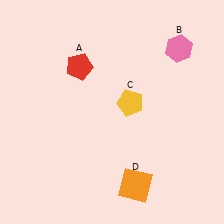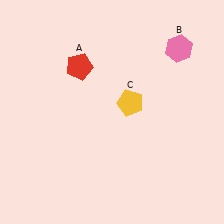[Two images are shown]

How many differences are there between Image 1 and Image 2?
There is 1 difference between the two images.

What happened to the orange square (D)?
The orange square (D) was removed in Image 2. It was in the bottom-right area of Image 1.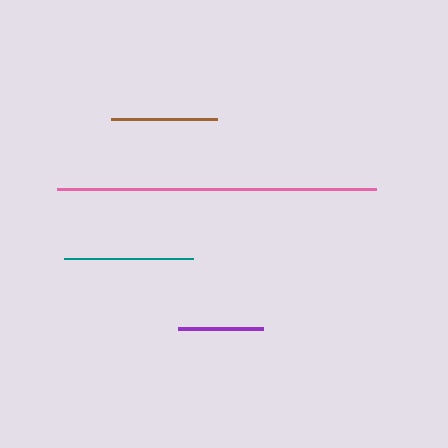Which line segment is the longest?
The pink line is the longest at approximately 319 pixels.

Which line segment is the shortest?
The purple line is the shortest at approximately 85 pixels.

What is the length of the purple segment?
The purple segment is approximately 85 pixels long.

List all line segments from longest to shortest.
From longest to shortest: pink, teal, brown, purple.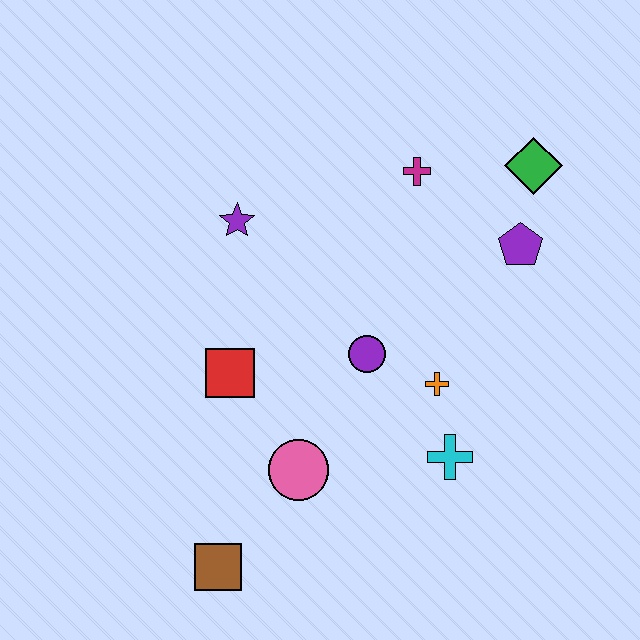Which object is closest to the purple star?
The red square is closest to the purple star.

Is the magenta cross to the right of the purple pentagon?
No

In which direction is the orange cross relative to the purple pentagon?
The orange cross is below the purple pentagon.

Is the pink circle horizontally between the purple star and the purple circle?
Yes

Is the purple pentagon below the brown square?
No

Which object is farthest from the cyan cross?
The purple star is farthest from the cyan cross.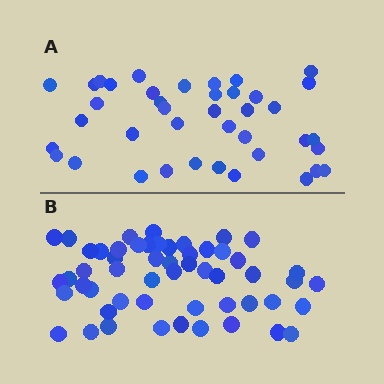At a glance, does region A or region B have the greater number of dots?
Region B (the bottom region) has more dots.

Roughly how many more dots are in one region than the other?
Region B has approximately 15 more dots than region A.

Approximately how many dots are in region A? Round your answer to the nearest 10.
About 40 dots.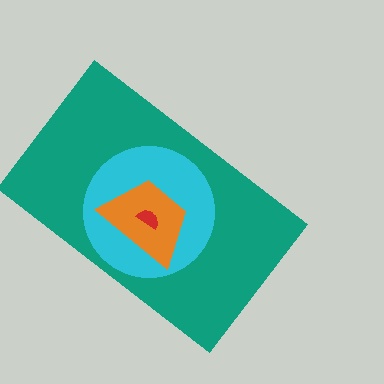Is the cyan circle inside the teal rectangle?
Yes.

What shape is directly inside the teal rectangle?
The cyan circle.